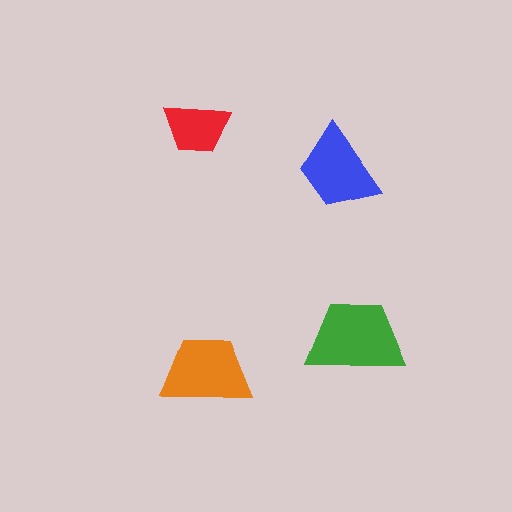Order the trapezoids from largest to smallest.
the green one, the orange one, the blue one, the red one.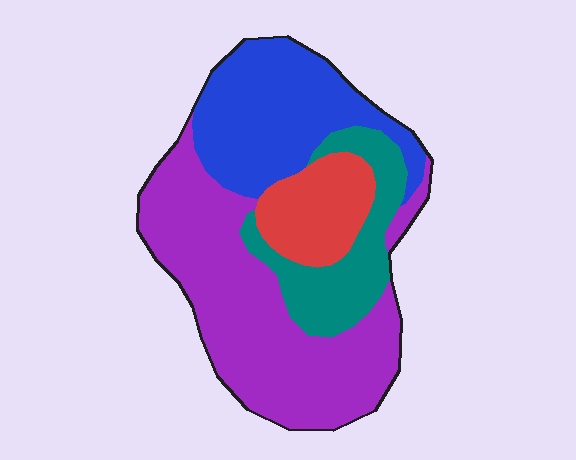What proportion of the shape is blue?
Blue covers 26% of the shape.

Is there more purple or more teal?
Purple.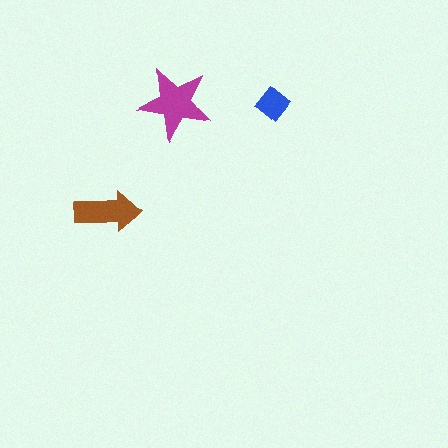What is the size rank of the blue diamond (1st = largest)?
3rd.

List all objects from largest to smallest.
The magenta star, the brown arrow, the blue diamond.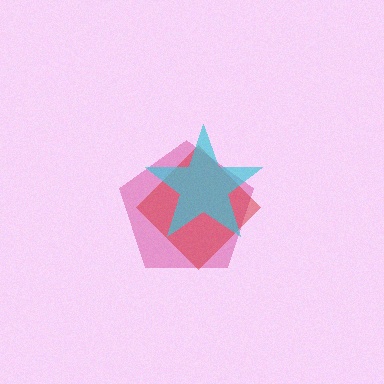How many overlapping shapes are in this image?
There are 3 overlapping shapes in the image.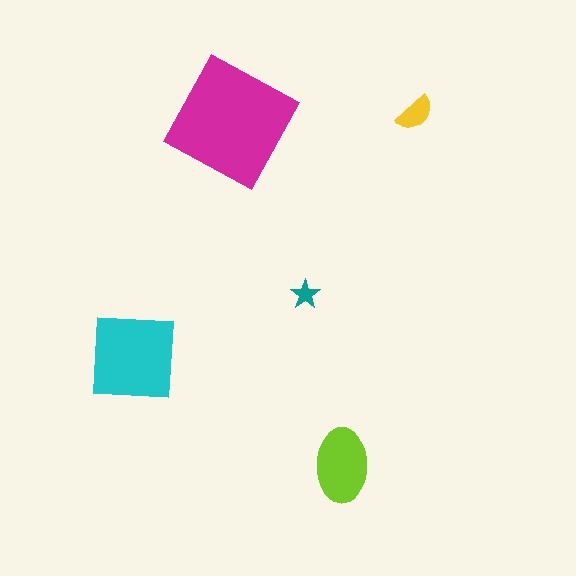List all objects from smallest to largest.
The teal star, the yellow semicircle, the lime ellipse, the cyan square, the magenta square.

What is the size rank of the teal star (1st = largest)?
5th.